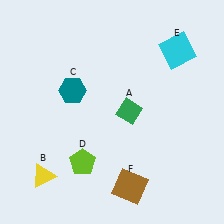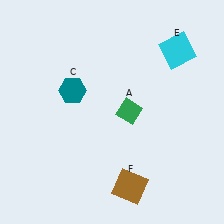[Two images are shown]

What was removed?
The lime pentagon (D), the yellow triangle (B) were removed in Image 2.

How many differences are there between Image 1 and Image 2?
There are 2 differences between the two images.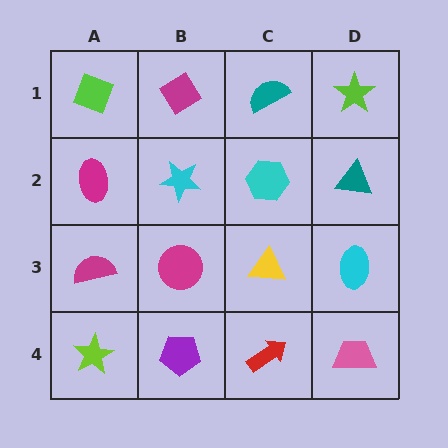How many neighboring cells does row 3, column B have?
4.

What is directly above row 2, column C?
A teal semicircle.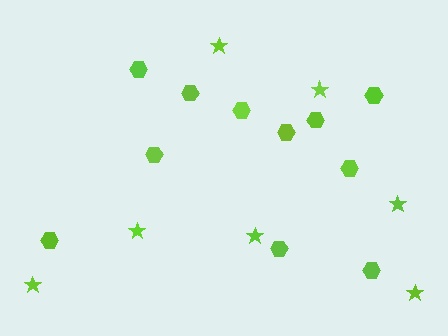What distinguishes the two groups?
There are 2 groups: one group of hexagons (11) and one group of stars (7).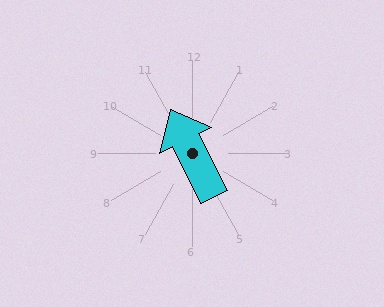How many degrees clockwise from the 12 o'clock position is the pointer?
Approximately 333 degrees.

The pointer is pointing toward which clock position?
Roughly 11 o'clock.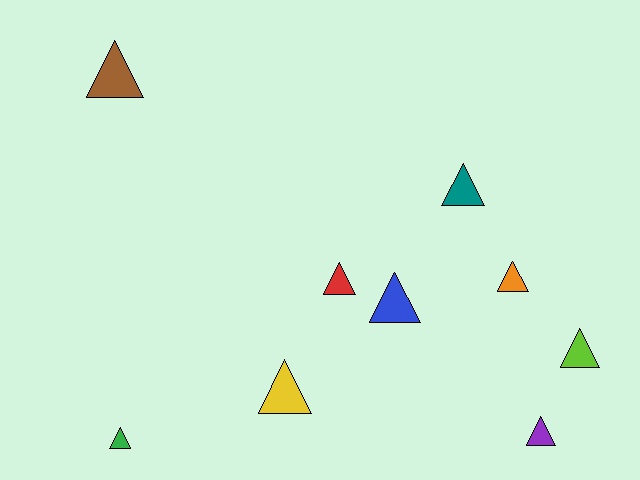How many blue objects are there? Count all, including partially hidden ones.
There is 1 blue object.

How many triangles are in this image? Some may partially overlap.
There are 9 triangles.